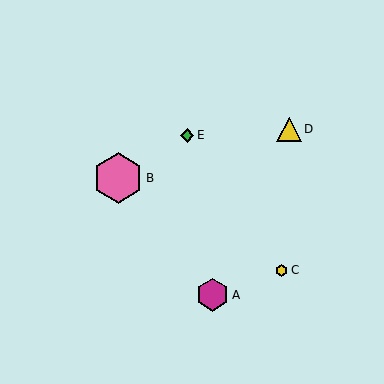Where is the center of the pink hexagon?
The center of the pink hexagon is at (118, 178).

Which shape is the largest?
The pink hexagon (labeled B) is the largest.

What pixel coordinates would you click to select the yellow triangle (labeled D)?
Click at (289, 130) to select the yellow triangle D.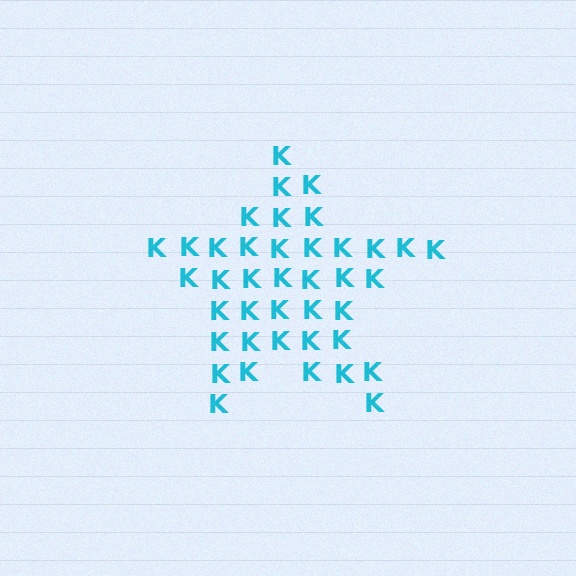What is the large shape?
The large shape is a star.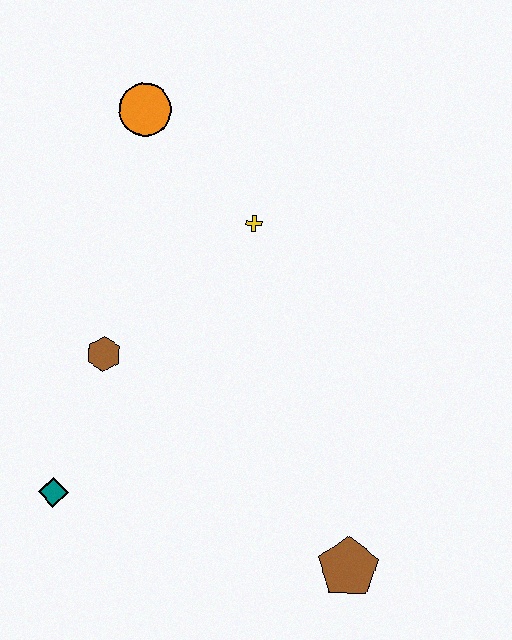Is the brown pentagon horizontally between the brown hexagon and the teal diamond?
No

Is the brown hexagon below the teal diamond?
No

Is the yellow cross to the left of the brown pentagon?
Yes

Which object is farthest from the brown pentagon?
The orange circle is farthest from the brown pentagon.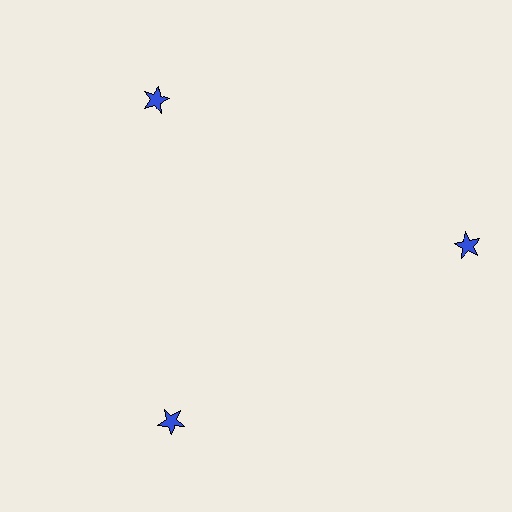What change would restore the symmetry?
The symmetry would be restored by moving it inward, back onto the ring so that all 3 stars sit at equal angles and equal distance from the center.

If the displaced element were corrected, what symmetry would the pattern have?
It would have 3-fold rotational symmetry — the pattern would map onto itself every 120 degrees.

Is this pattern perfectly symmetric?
No. The 3 blue stars are arranged in a ring, but one element near the 3 o'clock position is pushed outward from the center, breaking the 3-fold rotational symmetry.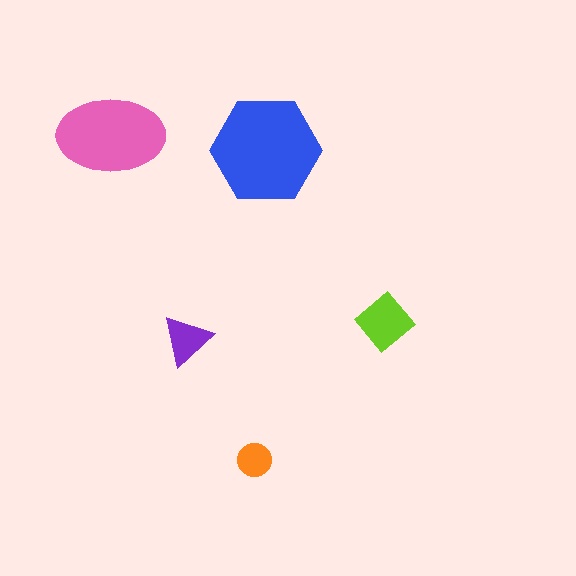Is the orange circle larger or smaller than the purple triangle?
Smaller.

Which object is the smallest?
The orange circle.